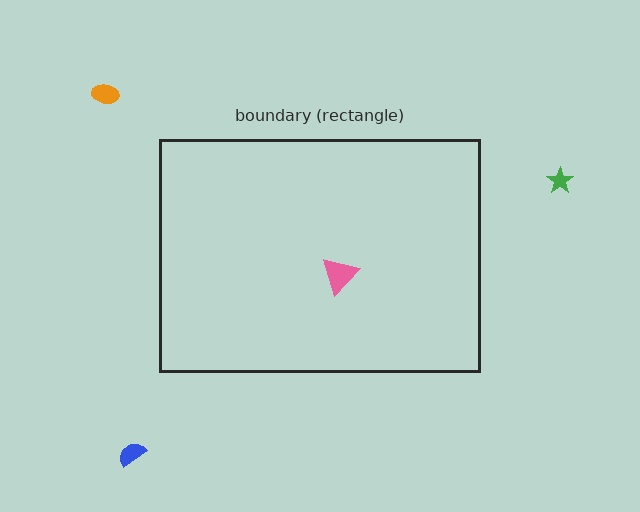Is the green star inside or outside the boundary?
Outside.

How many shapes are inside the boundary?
1 inside, 3 outside.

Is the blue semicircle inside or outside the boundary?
Outside.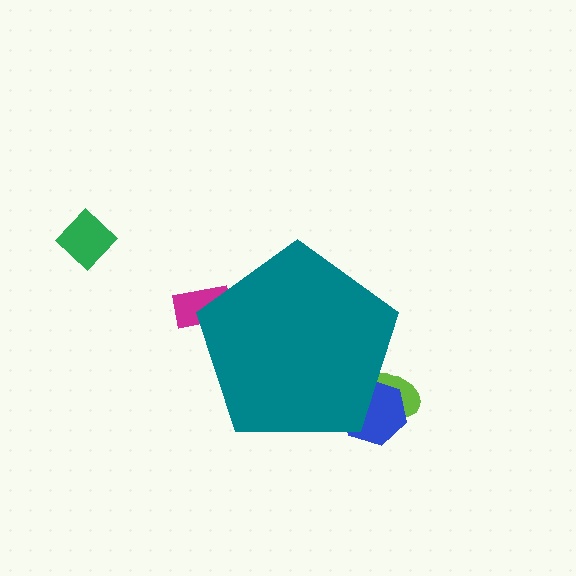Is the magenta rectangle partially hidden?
Yes, the magenta rectangle is partially hidden behind the teal pentagon.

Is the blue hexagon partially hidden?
Yes, the blue hexagon is partially hidden behind the teal pentagon.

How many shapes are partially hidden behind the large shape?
3 shapes are partially hidden.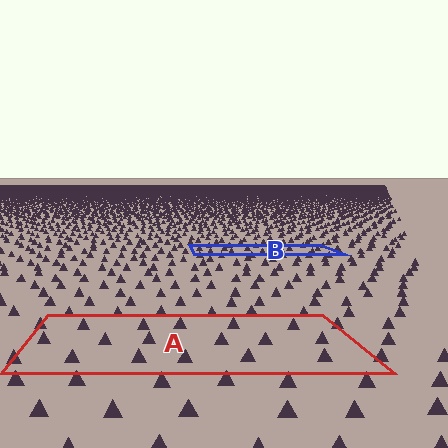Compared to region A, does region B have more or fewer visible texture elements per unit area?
Region B has more texture elements per unit area — they are packed more densely because it is farther away.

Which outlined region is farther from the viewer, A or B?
Region B is farther from the viewer — the texture elements inside it appear smaller and more densely packed.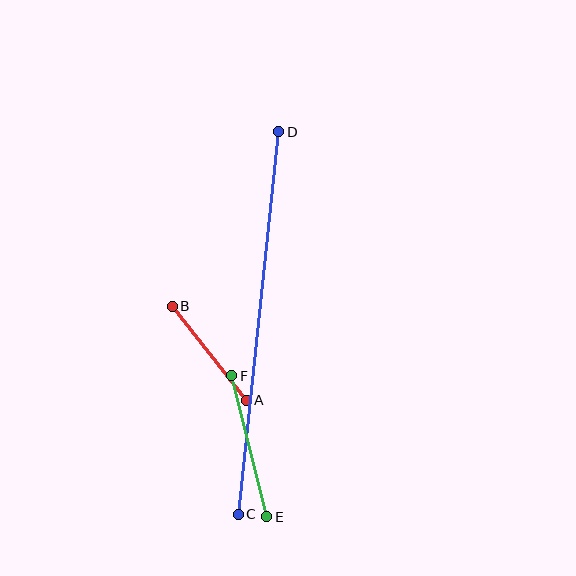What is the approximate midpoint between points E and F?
The midpoint is at approximately (249, 446) pixels.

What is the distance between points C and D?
The distance is approximately 385 pixels.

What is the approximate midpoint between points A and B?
The midpoint is at approximately (209, 353) pixels.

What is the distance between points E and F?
The distance is approximately 145 pixels.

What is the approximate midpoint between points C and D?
The midpoint is at approximately (259, 323) pixels.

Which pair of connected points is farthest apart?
Points C and D are farthest apart.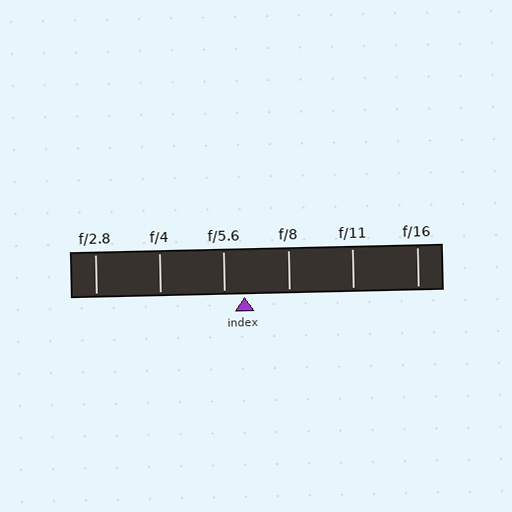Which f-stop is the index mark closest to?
The index mark is closest to f/5.6.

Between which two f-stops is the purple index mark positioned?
The index mark is between f/5.6 and f/8.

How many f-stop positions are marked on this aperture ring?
There are 6 f-stop positions marked.